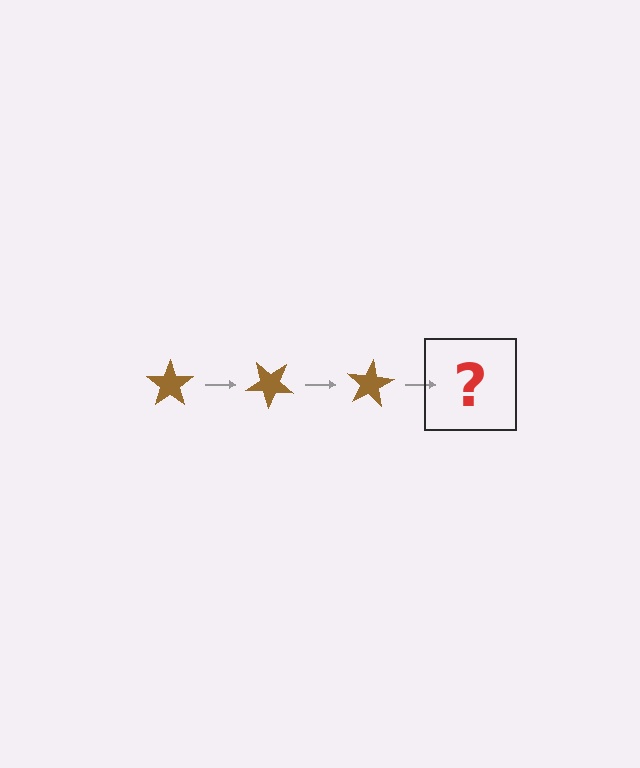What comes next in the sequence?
The next element should be a brown star rotated 120 degrees.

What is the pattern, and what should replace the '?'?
The pattern is that the star rotates 40 degrees each step. The '?' should be a brown star rotated 120 degrees.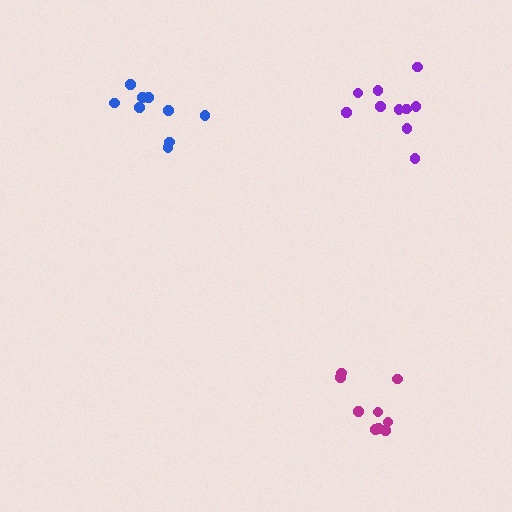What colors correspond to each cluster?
The clusters are colored: blue, purple, magenta.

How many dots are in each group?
Group 1: 9 dots, Group 2: 10 dots, Group 3: 9 dots (28 total).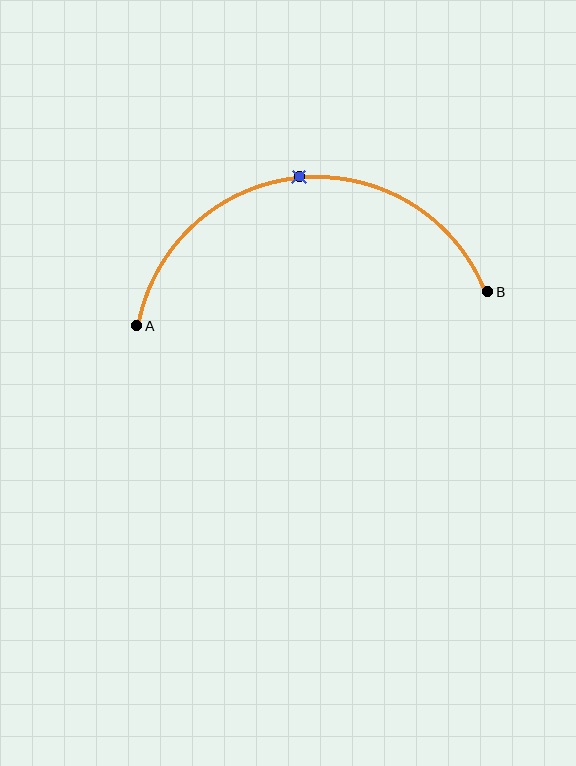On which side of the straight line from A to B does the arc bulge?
The arc bulges above the straight line connecting A and B.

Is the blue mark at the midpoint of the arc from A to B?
Yes. The blue mark lies on the arc at equal arc-length from both A and B — it is the arc midpoint.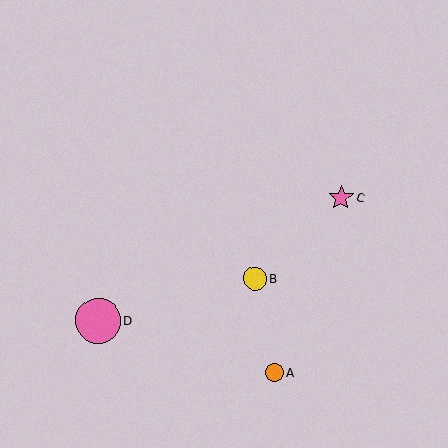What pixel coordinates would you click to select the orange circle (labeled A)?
Click at (275, 373) to select the orange circle A.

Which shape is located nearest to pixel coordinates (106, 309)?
The pink circle (labeled D) at (98, 321) is nearest to that location.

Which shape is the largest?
The pink circle (labeled D) is the largest.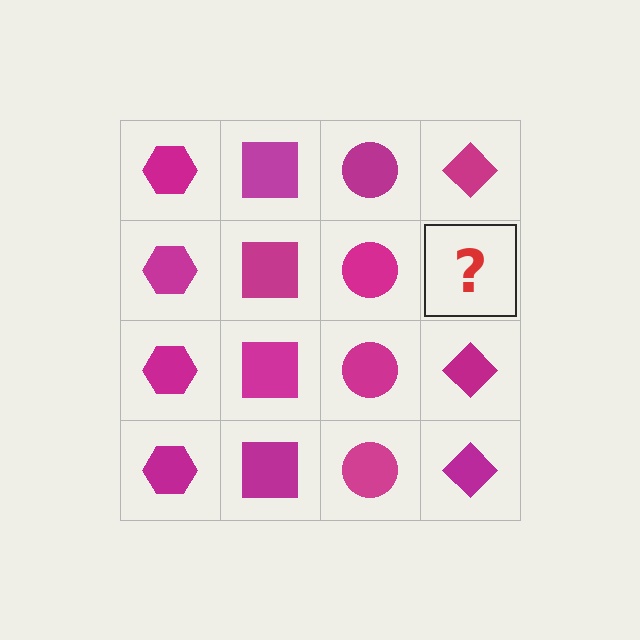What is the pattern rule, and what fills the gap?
The rule is that each column has a consistent shape. The gap should be filled with a magenta diamond.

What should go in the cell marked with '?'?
The missing cell should contain a magenta diamond.